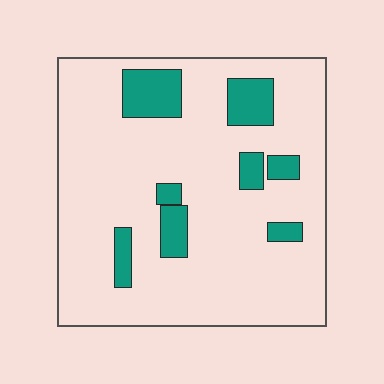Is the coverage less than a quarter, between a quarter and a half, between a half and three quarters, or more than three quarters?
Less than a quarter.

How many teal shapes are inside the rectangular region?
8.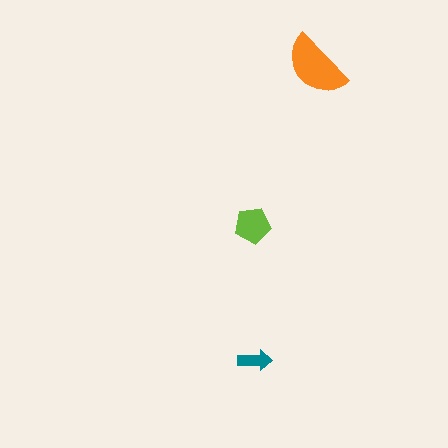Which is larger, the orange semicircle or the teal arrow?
The orange semicircle.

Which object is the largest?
The orange semicircle.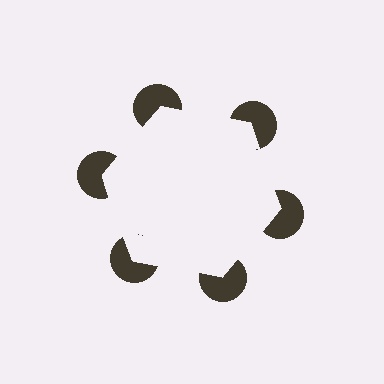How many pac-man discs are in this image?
There are 6 — one at each vertex of the illusory hexagon.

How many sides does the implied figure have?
6 sides.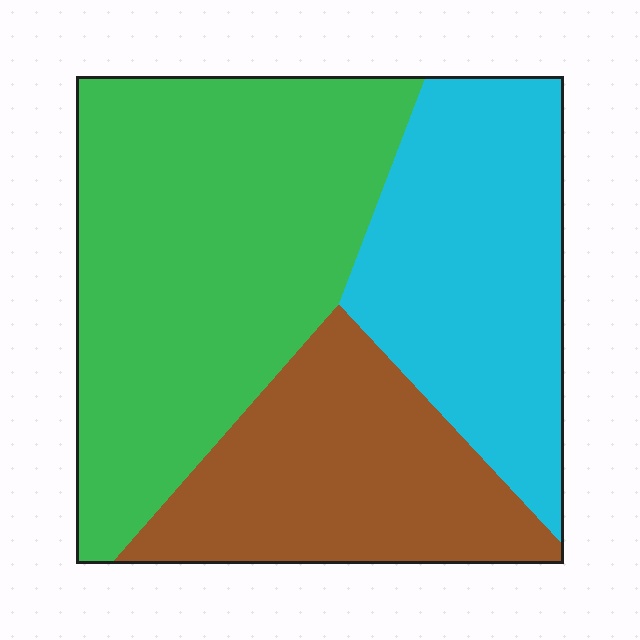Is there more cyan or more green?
Green.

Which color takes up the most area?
Green, at roughly 45%.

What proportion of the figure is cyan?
Cyan takes up between a sixth and a third of the figure.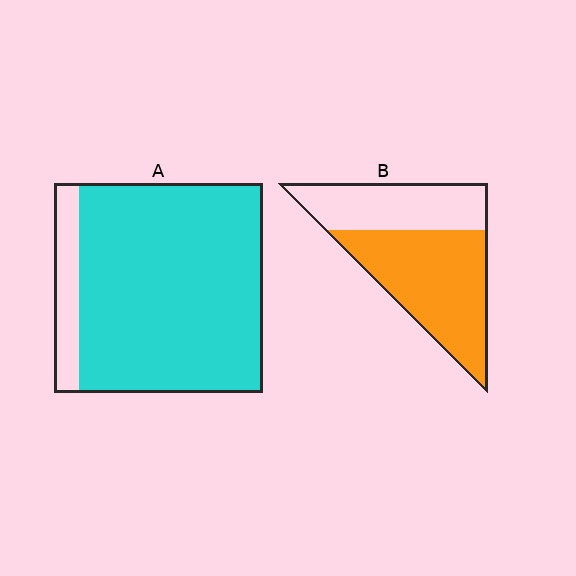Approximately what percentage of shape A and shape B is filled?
A is approximately 90% and B is approximately 60%.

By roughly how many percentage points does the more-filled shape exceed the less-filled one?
By roughly 30 percentage points (A over B).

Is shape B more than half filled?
Yes.